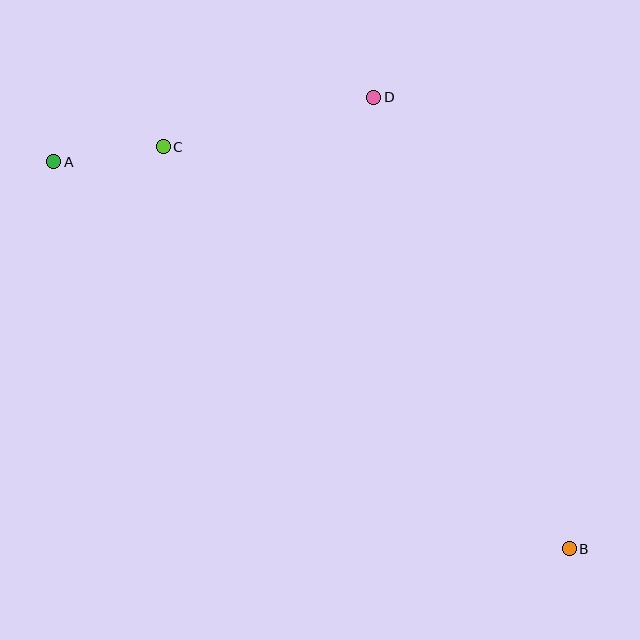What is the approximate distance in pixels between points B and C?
The distance between B and C is approximately 572 pixels.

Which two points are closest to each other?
Points A and C are closest to each other.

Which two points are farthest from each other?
Points A and B are farthest from each other.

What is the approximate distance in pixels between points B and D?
The distance between B and D is approximately 492 pixels.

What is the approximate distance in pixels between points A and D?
The distance between A and D is approximately 326 pixels.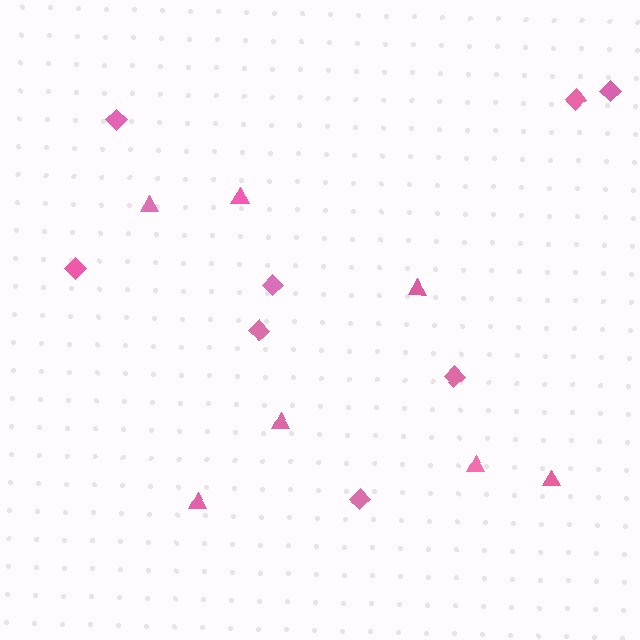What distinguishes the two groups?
There are 2 groups: one group of diamonds (8) and one group of triangles (7).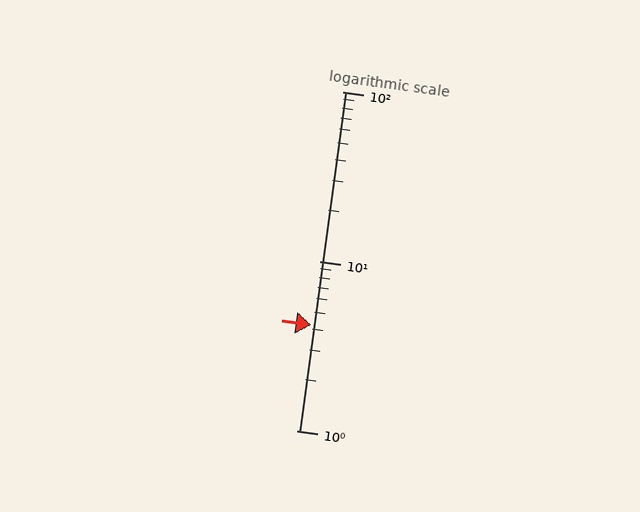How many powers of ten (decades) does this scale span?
The scale spans 2 decades, from 1 to 100.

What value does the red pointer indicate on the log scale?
The pointer indicates approximately 4.2.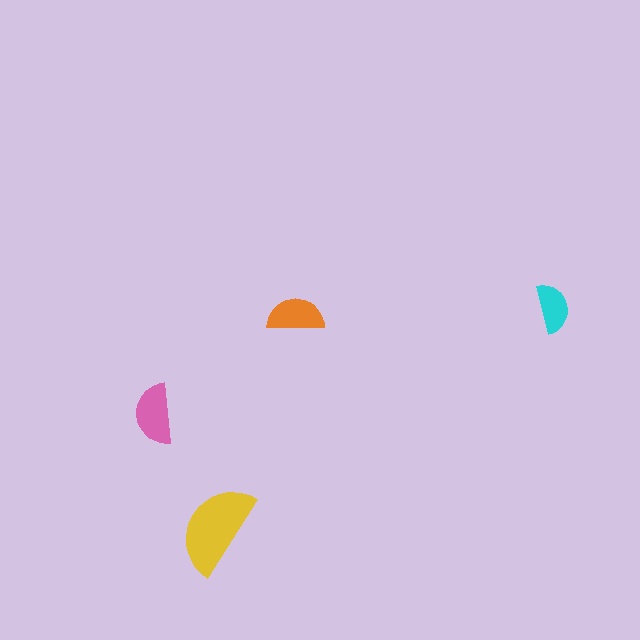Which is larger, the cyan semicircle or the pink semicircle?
The pink one.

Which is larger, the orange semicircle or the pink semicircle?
The pink one.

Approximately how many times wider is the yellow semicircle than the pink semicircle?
About 1.5 times wider.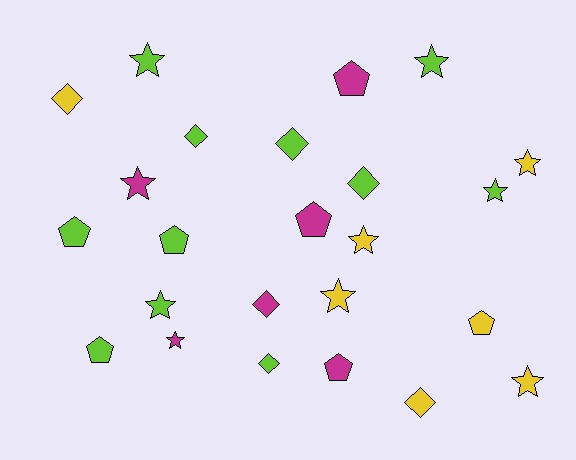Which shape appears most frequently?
Star, with 10 objects.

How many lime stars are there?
There are 4 lime stars.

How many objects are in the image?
There are 24 objects.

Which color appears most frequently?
Lime, with 11 objects.